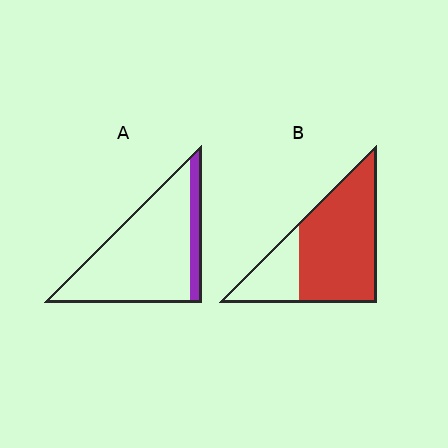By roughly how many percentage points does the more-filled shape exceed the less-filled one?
By roughly 60 percentage points (B over A).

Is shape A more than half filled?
No.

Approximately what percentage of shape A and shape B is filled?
A is approximately 15% and B is approximately 75%.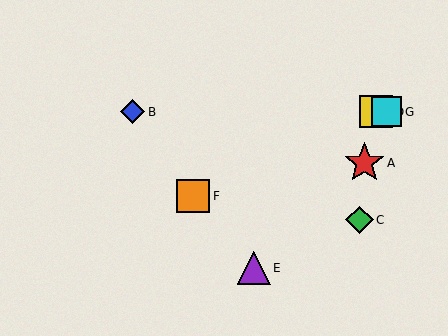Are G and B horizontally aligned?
Yes, both are at y≈112.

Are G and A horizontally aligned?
No, G is at y≈112 and A is at y≈163.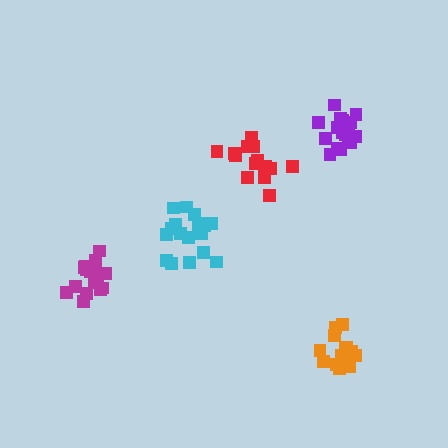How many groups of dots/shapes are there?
There are 5 groups.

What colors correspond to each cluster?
The clusters are colored: cyan, orange, purple, magenta, red.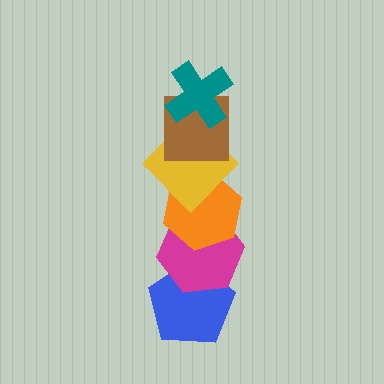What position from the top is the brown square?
The brown square is 2nd from the top.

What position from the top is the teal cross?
The teal cross is 1st from the top.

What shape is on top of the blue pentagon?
The magenta hexagon is on top of the blue pentagon.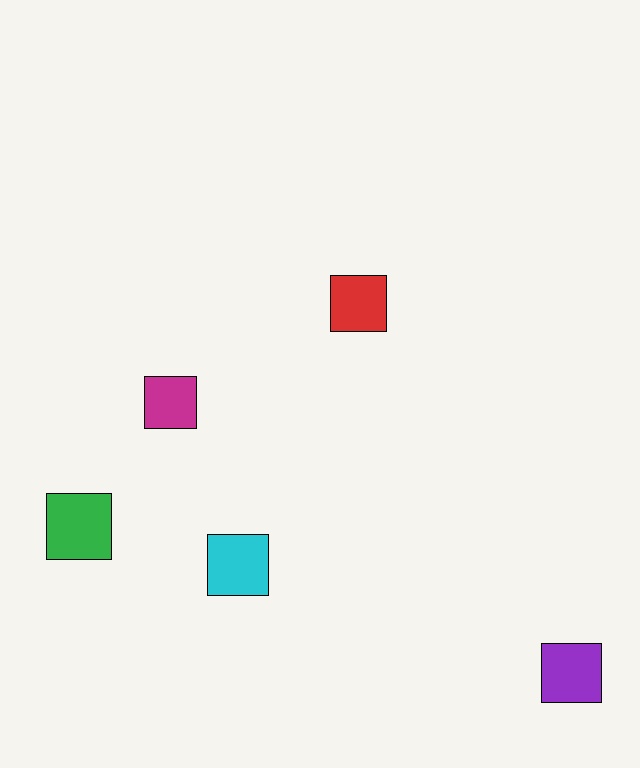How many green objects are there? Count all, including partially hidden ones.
There is 1 green object.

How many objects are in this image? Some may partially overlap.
There are 5 objects.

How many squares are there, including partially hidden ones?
There are 5 squares.